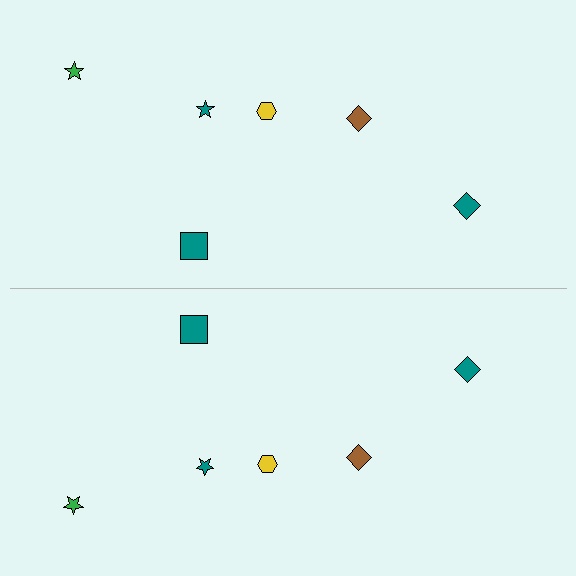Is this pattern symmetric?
Yes, this pattern has bilateral (reflection) symmetry.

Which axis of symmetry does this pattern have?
The pattern has a horizontal axis of symmetry running through the center of the image.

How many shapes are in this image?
There are 12 shapes in this image.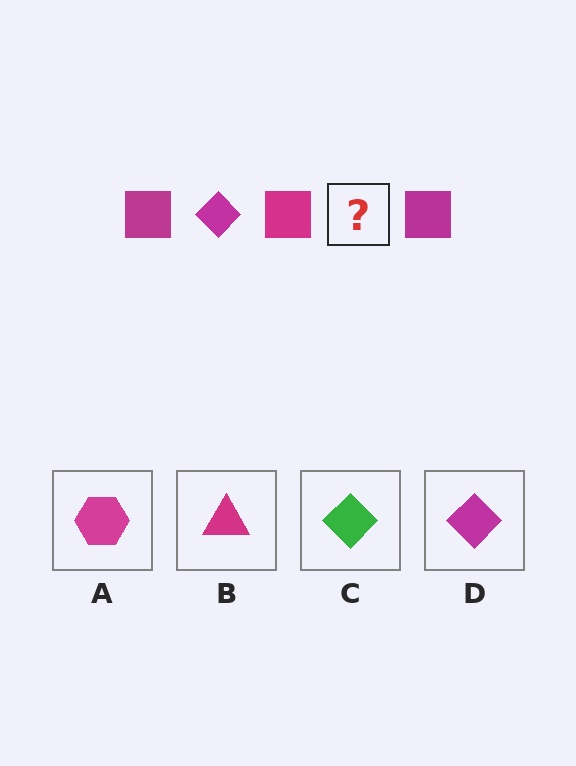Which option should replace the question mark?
Option D.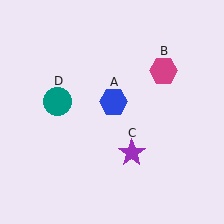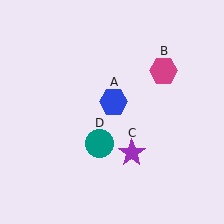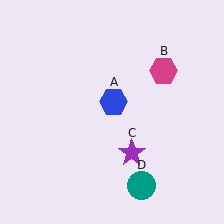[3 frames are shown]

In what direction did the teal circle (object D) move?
The teal circle (object D) moved down and to the right.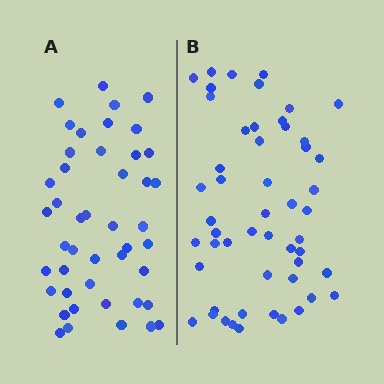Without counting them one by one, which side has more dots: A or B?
Region B (the right region) has more dots.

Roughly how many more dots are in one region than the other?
Region B has roughly 8 or so more dots than region A.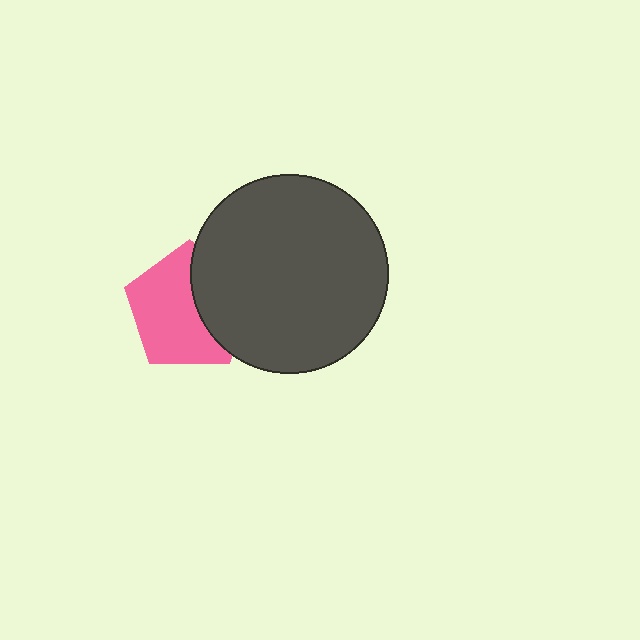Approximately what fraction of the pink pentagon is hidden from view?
Roughly 37% of the pink pentagon is hidden behind the dark gray circle.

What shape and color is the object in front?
The object in front is a dark gray circle.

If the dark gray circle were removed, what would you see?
You would see the complete pink pentagon.